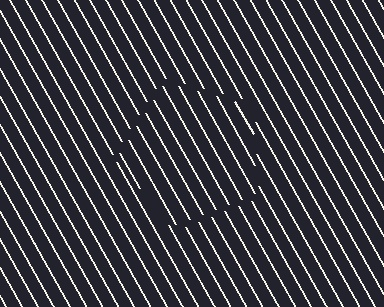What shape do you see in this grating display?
An illusory pentagon. The interior of the shape contains the same grating, shifted by half a period — the contour is defined by the phase discontinuity where line-ends from the inner and outer gratings abut.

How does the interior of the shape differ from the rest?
The interior of the shape contains the same grating, shifted by half a period — the contour is defined by the phase discontinuity where line-ends from the inner and outer gratings abut.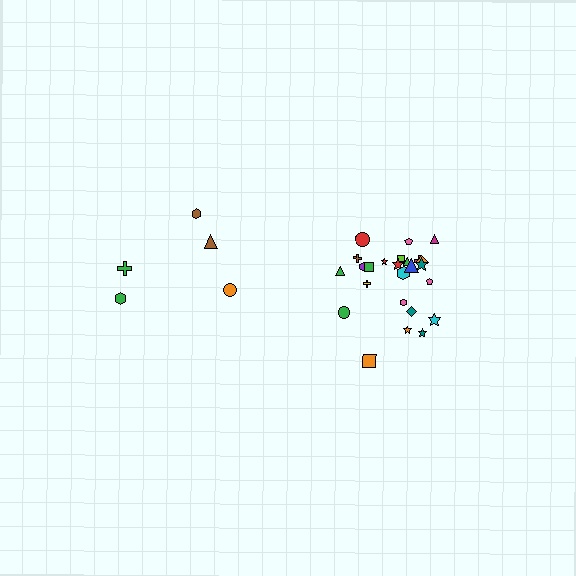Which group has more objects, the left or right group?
The right group.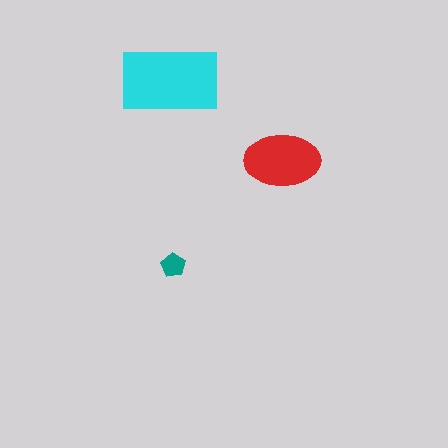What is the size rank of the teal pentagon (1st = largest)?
3rd.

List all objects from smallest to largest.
The teal pentagon, the red ellipse, the cyan rectangle.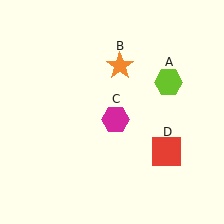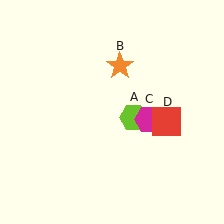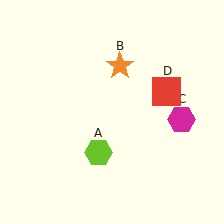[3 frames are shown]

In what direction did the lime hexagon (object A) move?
The lime hexagon (object A) moved down and to the left.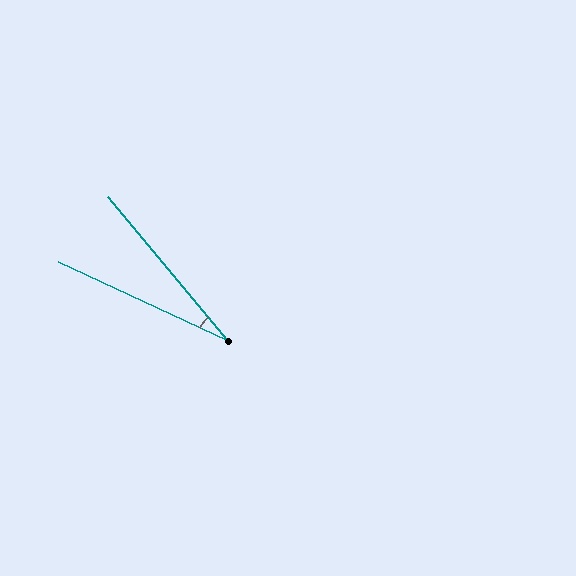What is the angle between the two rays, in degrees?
Approximately 25 degrees.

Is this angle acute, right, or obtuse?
It is acute.